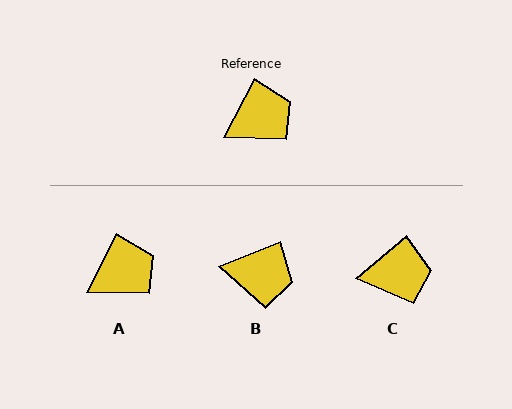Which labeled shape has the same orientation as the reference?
A.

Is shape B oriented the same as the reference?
No, it is off by about 40 degrees.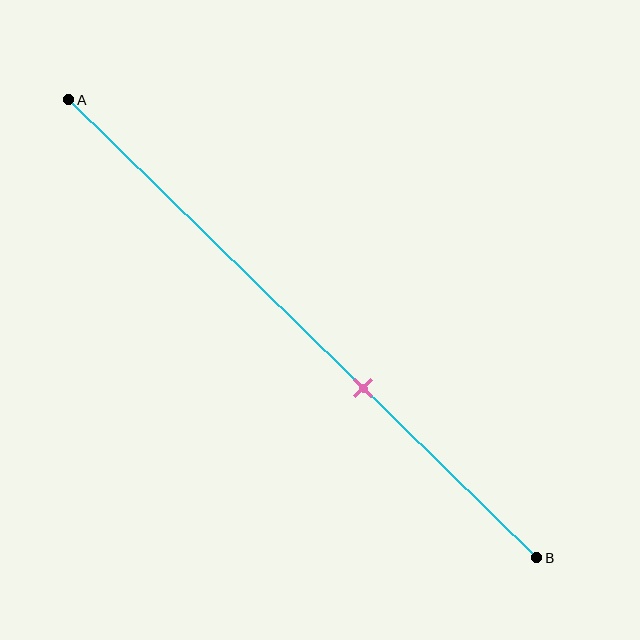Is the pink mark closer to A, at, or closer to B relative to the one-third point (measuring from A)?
The pink mark is closer to point B than the one-third point of segment AB.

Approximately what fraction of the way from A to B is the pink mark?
The pink mark is approximately 65% of the way from A to B.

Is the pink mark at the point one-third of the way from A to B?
No, the mark is at about 65% from A, not at the 33% one-third point.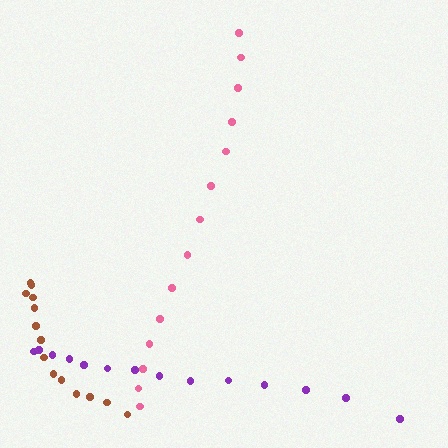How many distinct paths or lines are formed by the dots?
There are 3 distinct paths.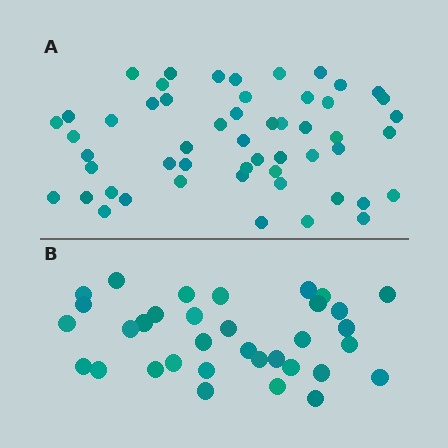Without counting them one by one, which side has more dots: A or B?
Region A (the top region) has more dots.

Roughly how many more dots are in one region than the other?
Region A has approximately 20 more dots than region B.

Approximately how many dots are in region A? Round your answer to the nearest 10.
About 50 dots. (The exact count is 53, which rounds to 50.)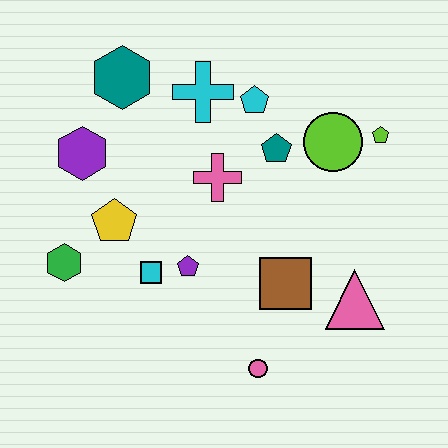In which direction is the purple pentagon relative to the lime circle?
The purple pentagon is to the left of the lime circle.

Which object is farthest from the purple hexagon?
The pink triangle is farthest from the purple hexagon.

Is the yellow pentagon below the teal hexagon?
Yes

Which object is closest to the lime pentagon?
The lime circle is closest to the lime pentagon.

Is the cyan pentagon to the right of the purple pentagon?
Yes